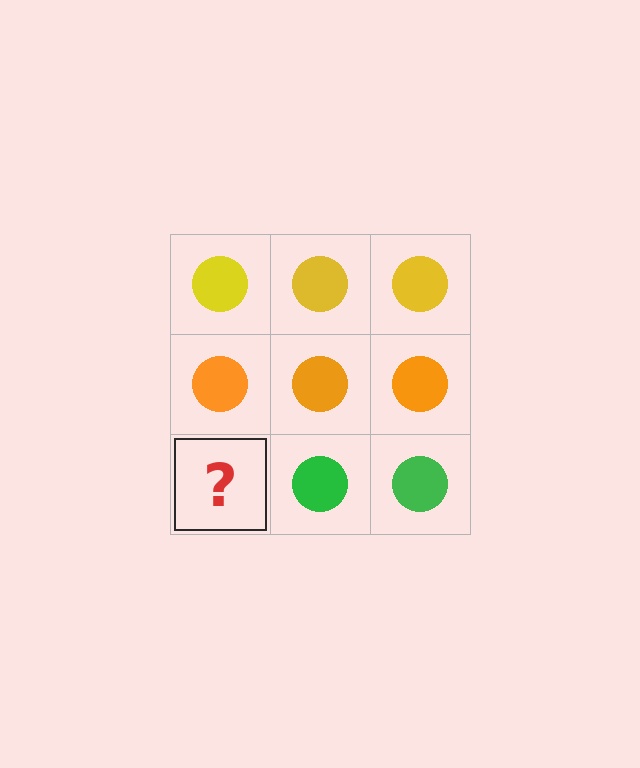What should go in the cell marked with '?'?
The missing cell should contain a green circle.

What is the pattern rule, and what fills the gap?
The rule is that each row has a consistent color. The gap should be filled with a green circle.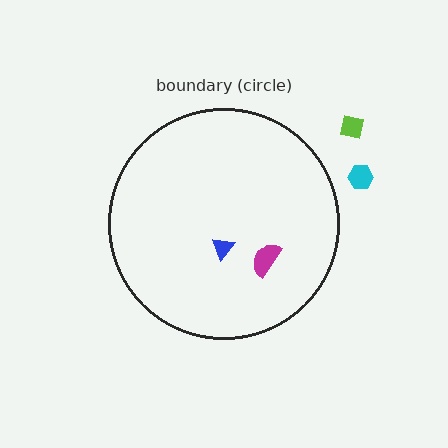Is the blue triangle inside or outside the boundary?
Inside.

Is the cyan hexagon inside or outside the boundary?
Outside.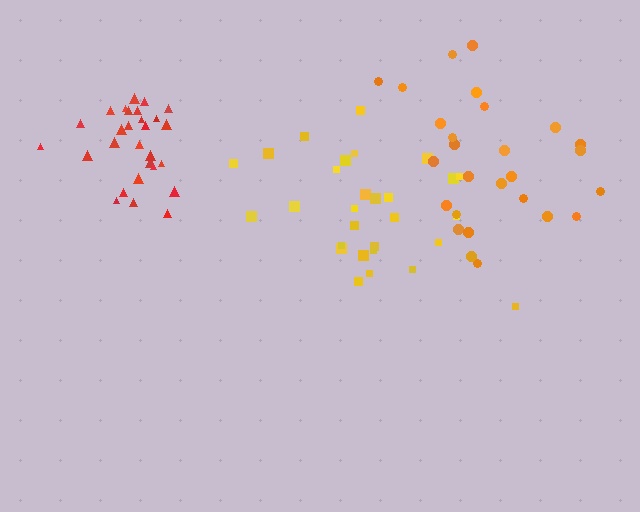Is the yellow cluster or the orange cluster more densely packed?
Orange.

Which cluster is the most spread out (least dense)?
Yellow.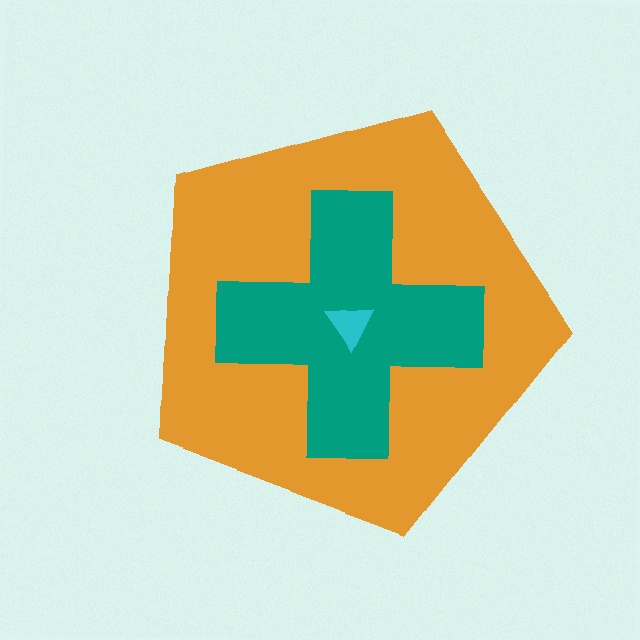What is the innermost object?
The cyan triangle.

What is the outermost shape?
The orange pentagon.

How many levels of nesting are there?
3.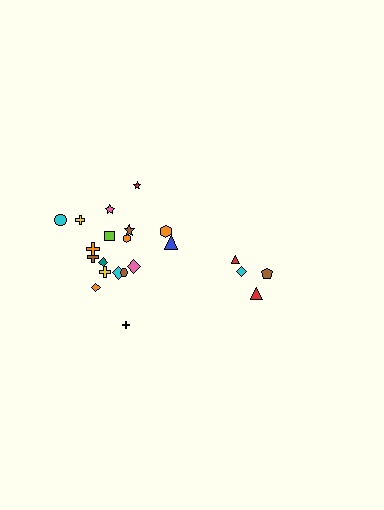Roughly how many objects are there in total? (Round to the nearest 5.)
Roughly 20 objects in total.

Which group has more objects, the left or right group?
The left group.